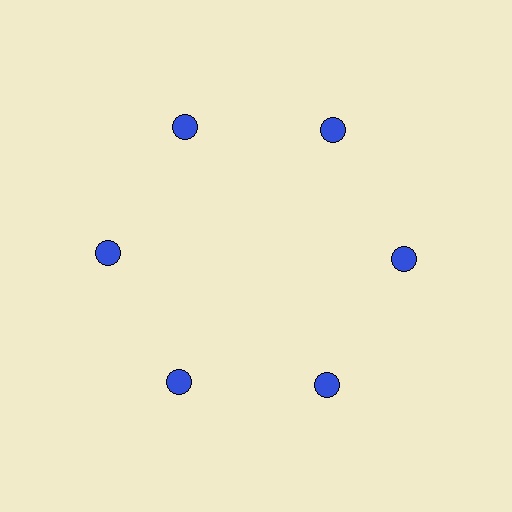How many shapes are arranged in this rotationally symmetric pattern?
There are 6 shapes, arranged in 6 groups of 1.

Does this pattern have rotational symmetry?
Yes, this pattern has 6-fold rotational symmetry. It looks the same after rotating 60 degrees around the center.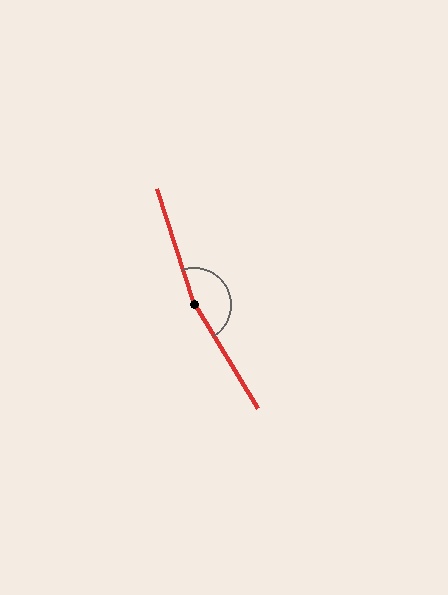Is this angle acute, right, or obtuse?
It is obtuse.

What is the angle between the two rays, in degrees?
Approximately 166 degrees.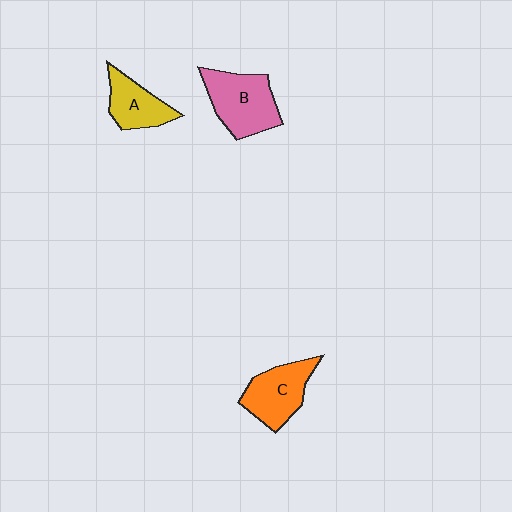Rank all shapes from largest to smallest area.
From largest to smallest: B (pink), C (orange), A (yellow).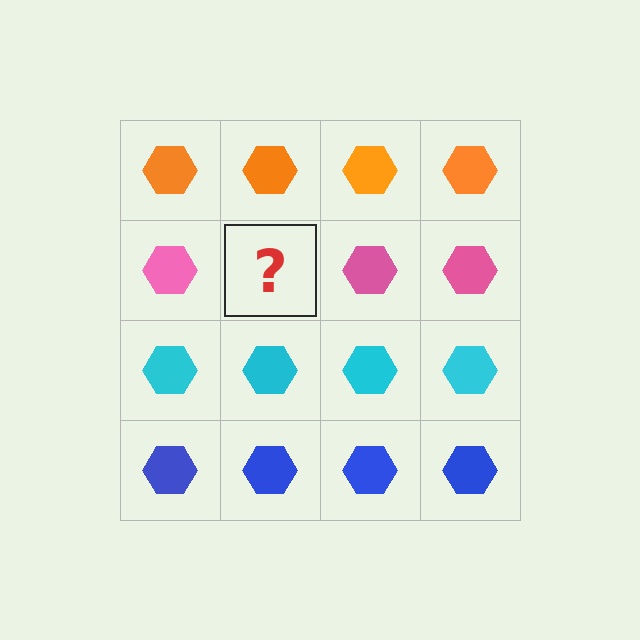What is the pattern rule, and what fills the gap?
The rule is that each row has a consistent color. The gap should be filled with a pink hexagon.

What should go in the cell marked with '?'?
The missing cell should contain a pink hexagon.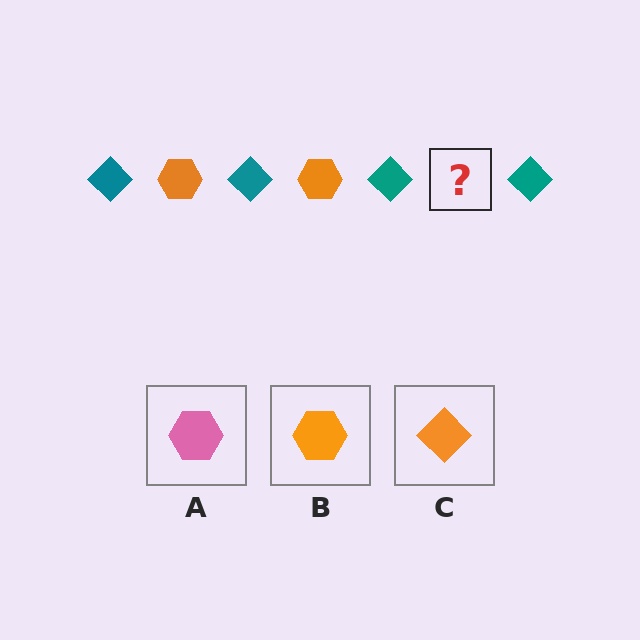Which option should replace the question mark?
Option B.